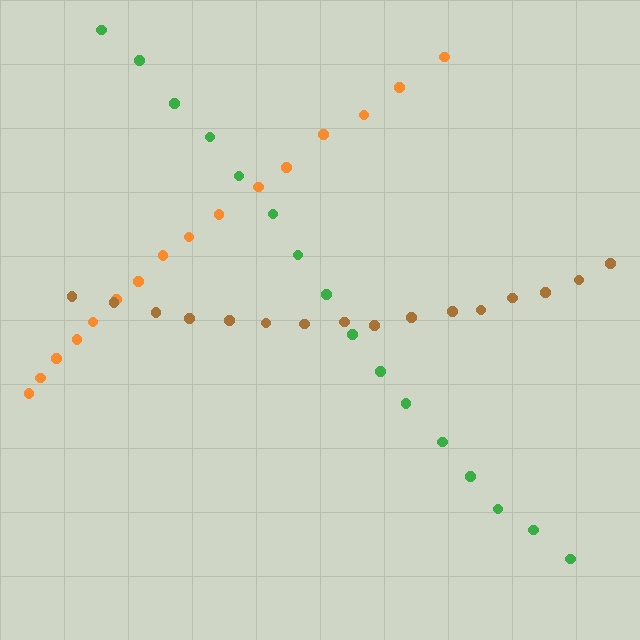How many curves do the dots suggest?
There are 3 distinct paths.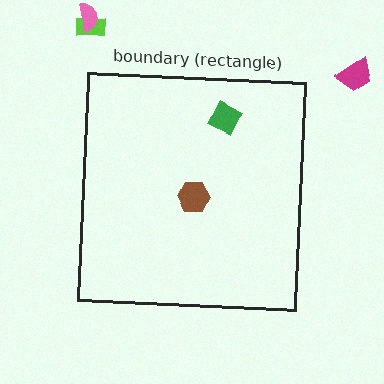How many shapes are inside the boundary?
2 inside, 3 outside.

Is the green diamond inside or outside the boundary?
Inside.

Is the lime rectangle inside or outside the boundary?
Outside.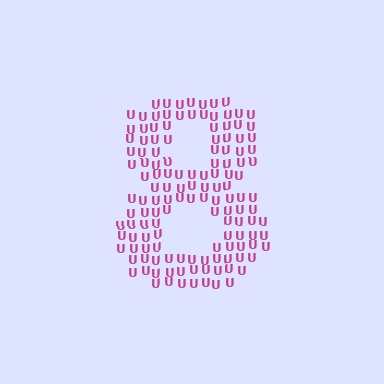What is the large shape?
The large shape is the digit 8.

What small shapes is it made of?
It is made of small letter U's.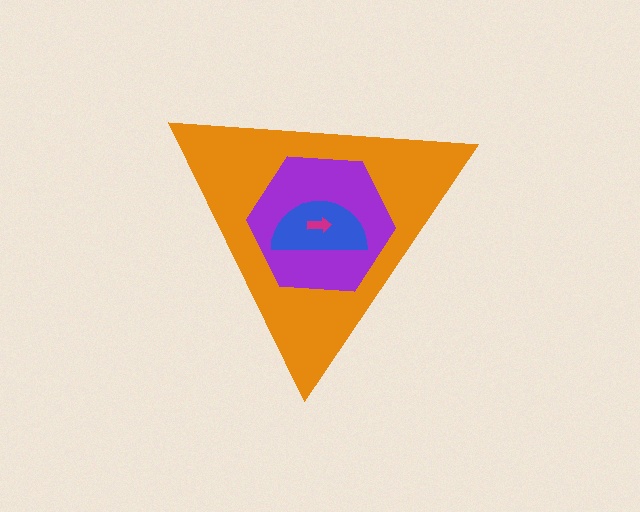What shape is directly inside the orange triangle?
The purple hexagon.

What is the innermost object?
The magenta arrow.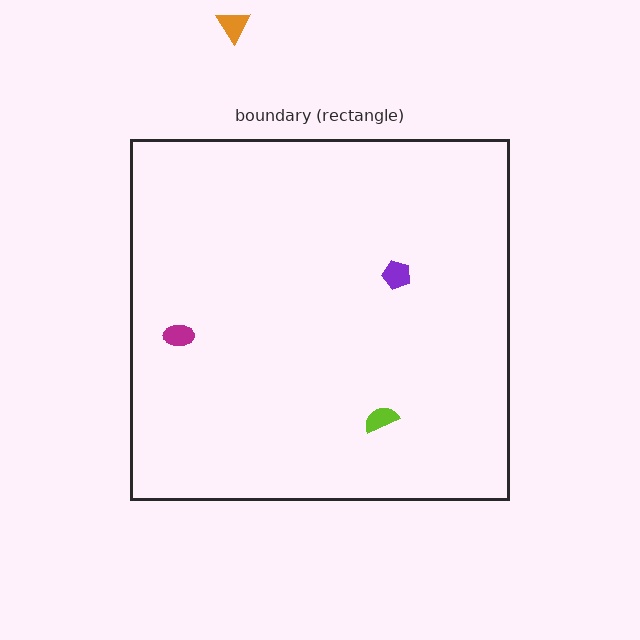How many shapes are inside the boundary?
3 inside, 1 outside.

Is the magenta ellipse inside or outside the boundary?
Inside.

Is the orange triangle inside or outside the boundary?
Outside.